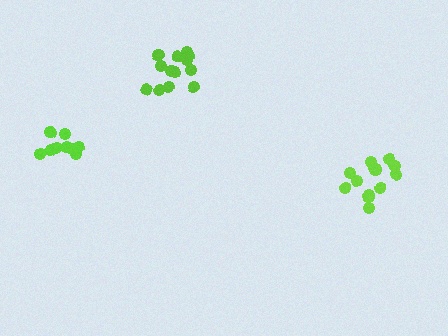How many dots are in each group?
Group 1: 13 dots, Group 2: 9 dots, Group 3: 15 dots (37 total).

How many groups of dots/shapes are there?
There are 3 groups.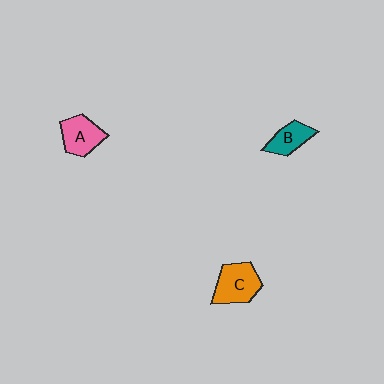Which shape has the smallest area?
Shape B (teal).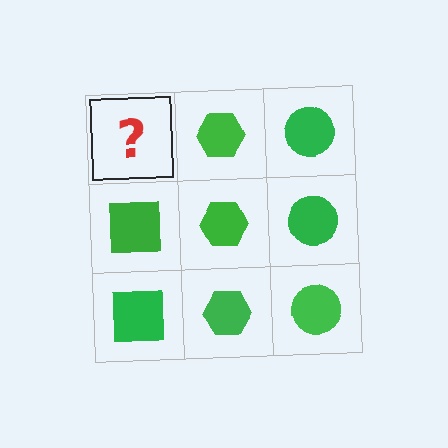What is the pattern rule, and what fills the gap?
The rule is that each column has a consistent shape. The gap should be filled with a green square.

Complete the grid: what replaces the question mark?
The question mark should be replaced with a green square.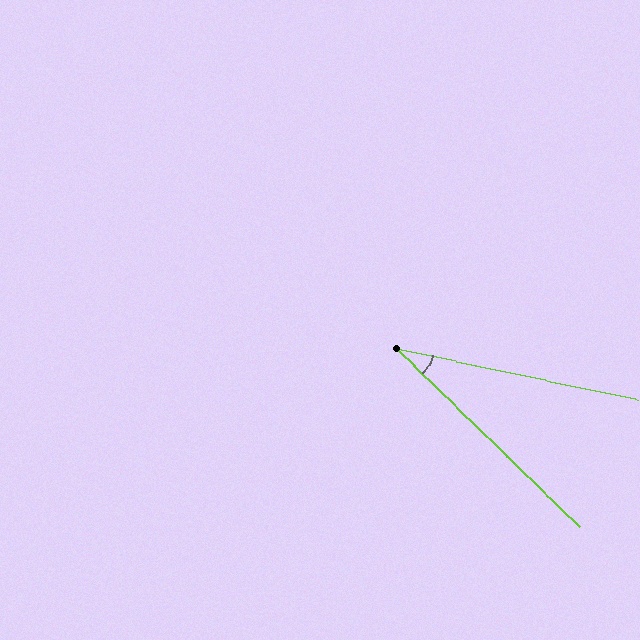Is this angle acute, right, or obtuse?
It is acute.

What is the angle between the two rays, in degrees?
Approximately 32 degrees.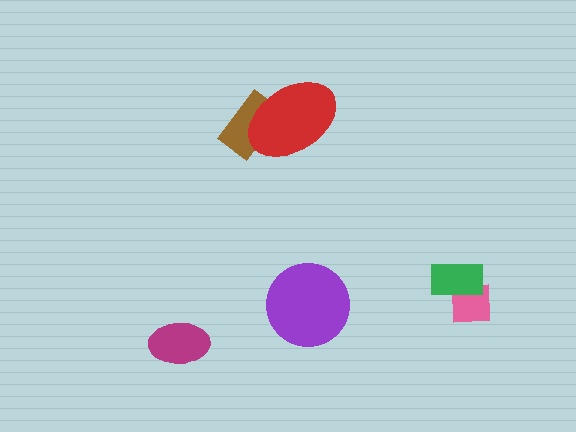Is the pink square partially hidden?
Yes, it is partially covered by another shape.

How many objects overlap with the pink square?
1 object overlaps with the pink square.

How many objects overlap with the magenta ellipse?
0 objects overlap with the magenta ellipse.